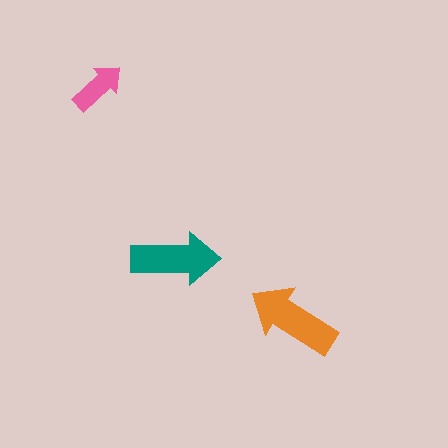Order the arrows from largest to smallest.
the orange one, the teal one, the pink one.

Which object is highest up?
The pink arrow is topmost.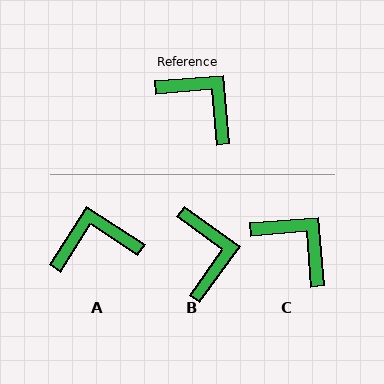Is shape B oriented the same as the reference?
No, it is off by about 40 degrees.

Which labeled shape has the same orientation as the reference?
C.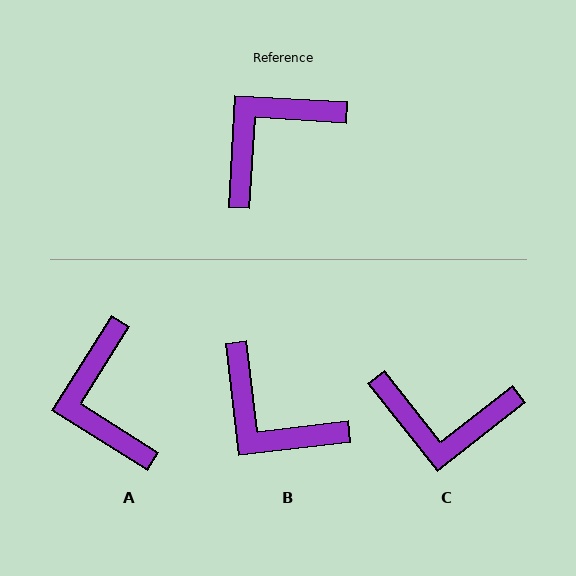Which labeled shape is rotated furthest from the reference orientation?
C, about 132 degrees away.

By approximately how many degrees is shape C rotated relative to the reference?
Approximately 132 degrees counter-clockwise.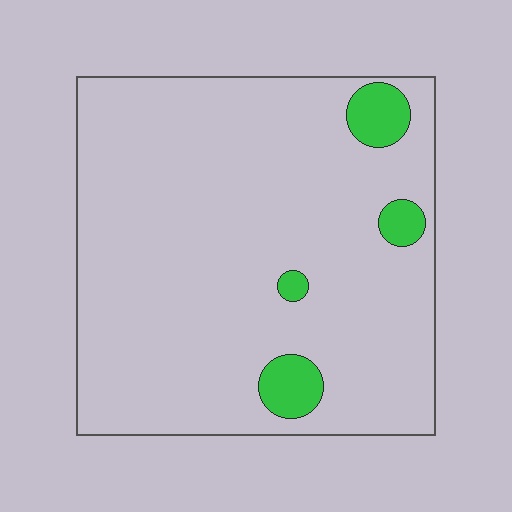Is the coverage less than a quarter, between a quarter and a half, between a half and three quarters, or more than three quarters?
Less than a quarter.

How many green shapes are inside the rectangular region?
4.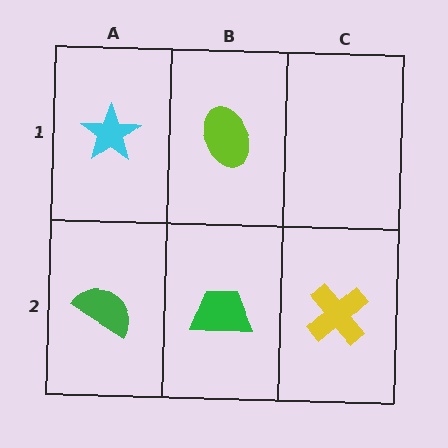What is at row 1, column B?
A lime ellipse.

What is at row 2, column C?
A yellow cross.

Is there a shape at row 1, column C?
No, that cell is empty.